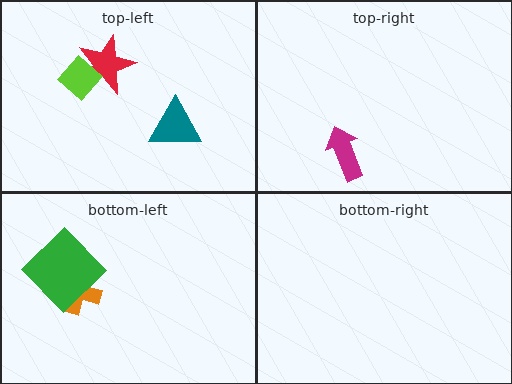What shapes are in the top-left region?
The red star, the lime diamond, the teal triangle.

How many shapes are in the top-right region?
1.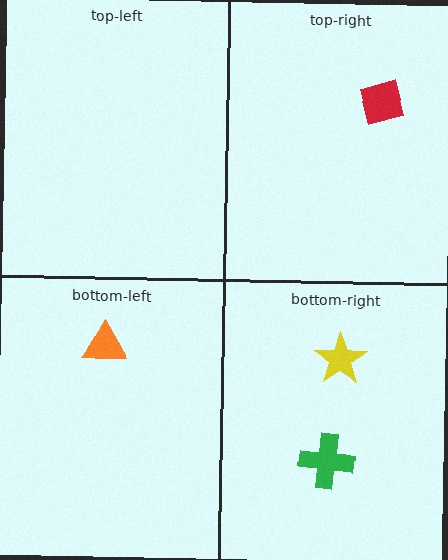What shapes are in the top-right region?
The red square.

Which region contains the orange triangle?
The bottom-left region.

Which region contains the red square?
The top-right region.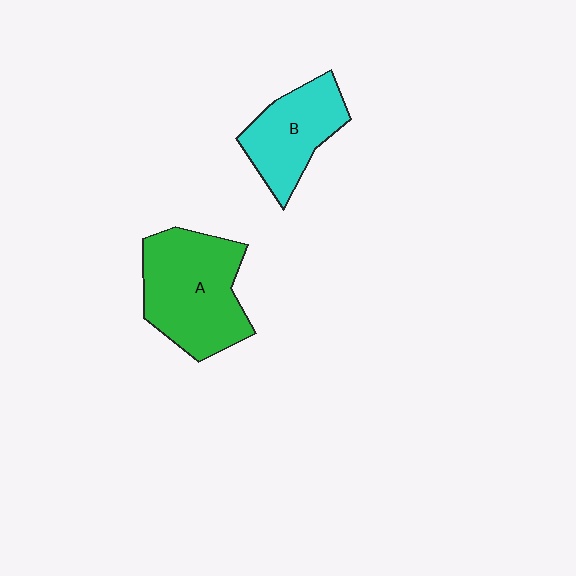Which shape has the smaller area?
Shape B (cyan).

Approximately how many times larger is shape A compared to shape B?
Approximately 1.5 times.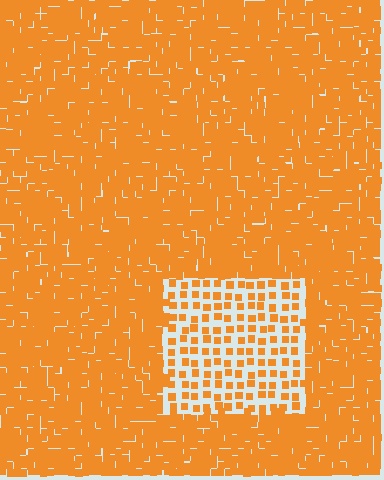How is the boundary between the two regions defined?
The boundary is defined by a change in element density (approximately 2.7x ratio). All elements are the same color, size, and shape.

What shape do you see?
I see a rectangle.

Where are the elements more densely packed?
The elements are more densely packed outside the rectangle boundary.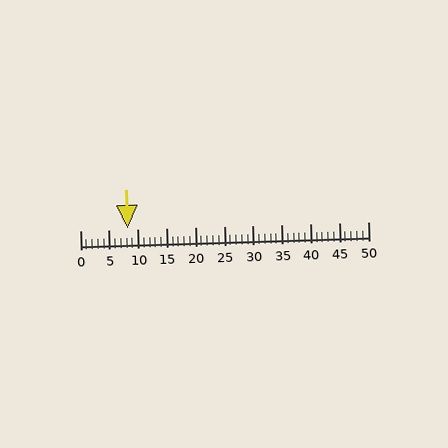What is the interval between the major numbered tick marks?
The major tick marks are spaced 5 units apart.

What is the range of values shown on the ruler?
The ruler shows values from 0 to 50.